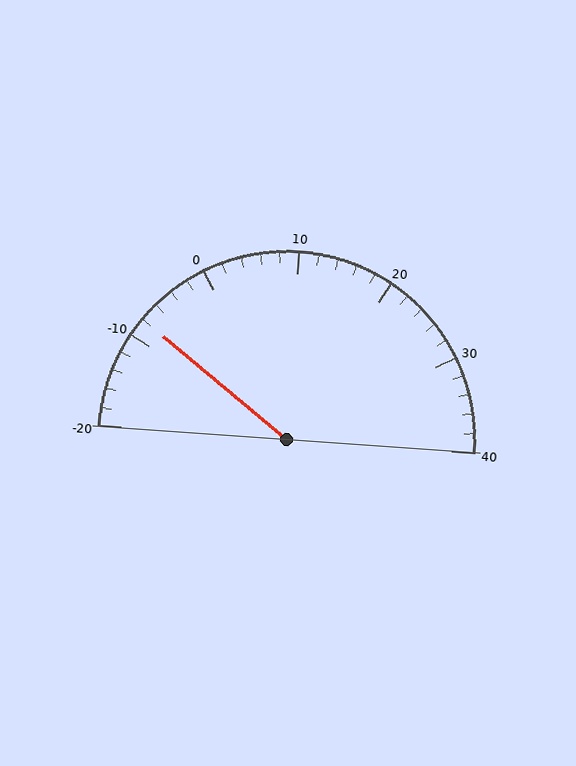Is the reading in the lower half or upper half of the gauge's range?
The reading is in the lower half of the range (-20 to 40).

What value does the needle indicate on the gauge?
The needle indicates approximately -8.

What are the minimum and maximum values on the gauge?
The gauge ranges from -20 to 40.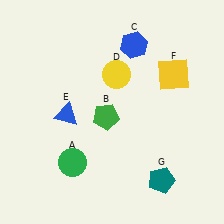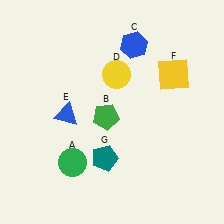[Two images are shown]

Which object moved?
The teal pentagon (G) moved left.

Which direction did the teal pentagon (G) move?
The teal pentagon (G) moved left.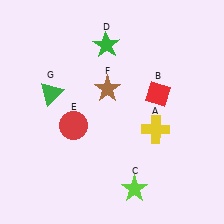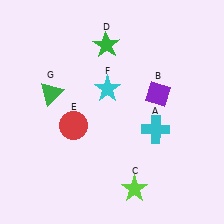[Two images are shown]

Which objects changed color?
A changed from yellow to cyan. B changed from red to purple. F changed from brown to cyan.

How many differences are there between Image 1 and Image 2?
There are 3 differences between the two images.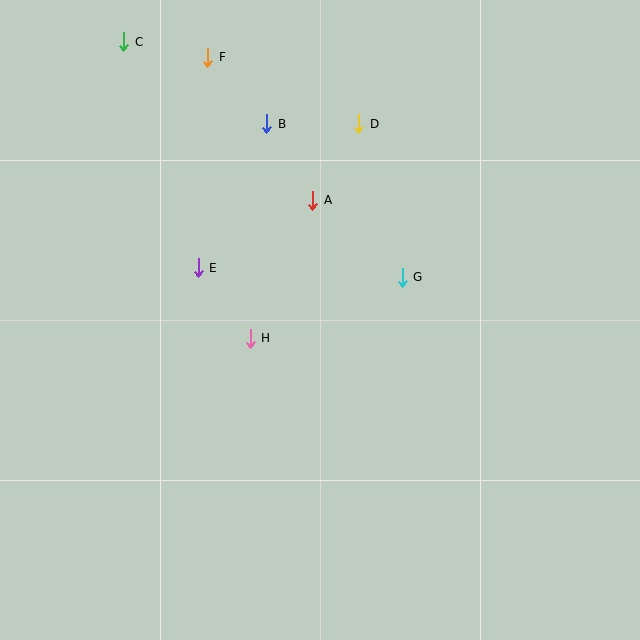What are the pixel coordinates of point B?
Point B is at (267, 124).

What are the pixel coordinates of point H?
Point H is at (250, 338).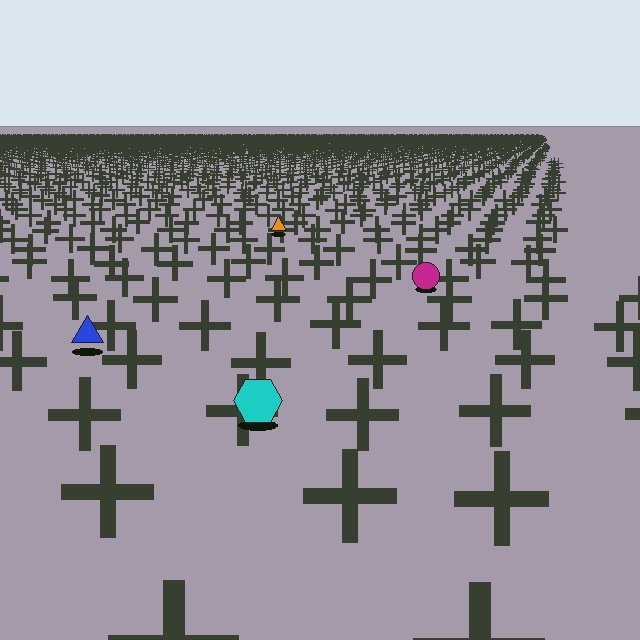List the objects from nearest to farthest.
From nearest to farthest: the cyan hexagon, the blue triangle, the magenta circle, the orange triangle.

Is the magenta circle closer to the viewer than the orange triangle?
Yes. The magenta circle is closer — you can tell from the texture gradient: the ground texture is coarser near it.